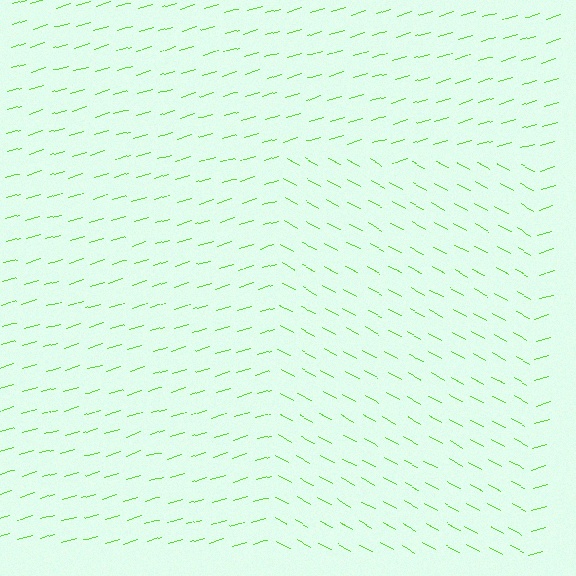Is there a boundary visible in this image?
Yes, there is a texture boundary formed by a change in line orientation.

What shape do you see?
I see a rectangle.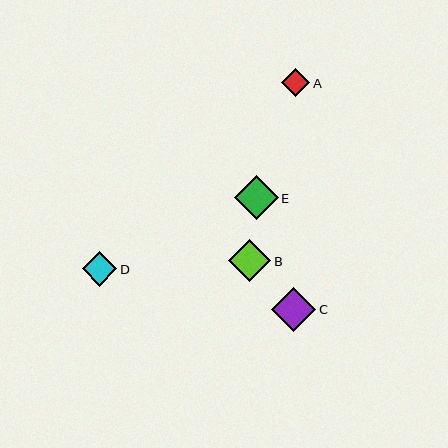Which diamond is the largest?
Diamond C is the largest with a size of approximately 45 pixels.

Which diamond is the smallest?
Diamond A is the smallest with a size of approximately 28 pixels.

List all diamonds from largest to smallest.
From largest to smallest: C, E, B, D, A.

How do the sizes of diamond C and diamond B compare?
Diamond C and diamond B are approximately the same size.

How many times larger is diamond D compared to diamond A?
Diamond D is approximately 1.3 times the size of diamond A.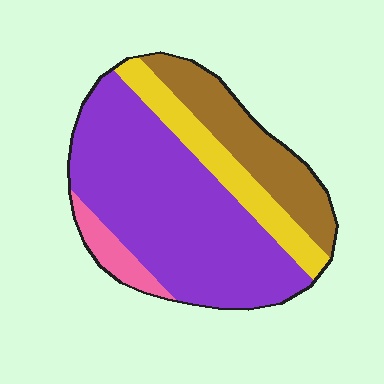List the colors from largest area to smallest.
From largest to smallest: purple, brown, yellow, pink.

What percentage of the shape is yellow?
Yellow covers 16% of the shape.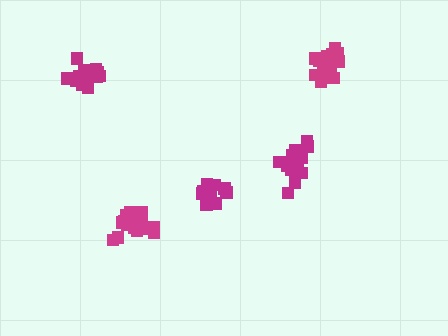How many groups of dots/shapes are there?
There are 5 groups.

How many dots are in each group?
Group 1: 19 dots, Group 2: 14 dots, Group 3: 18 dots, Group 4: 18 dots, Group 5: 19 dots (88 total).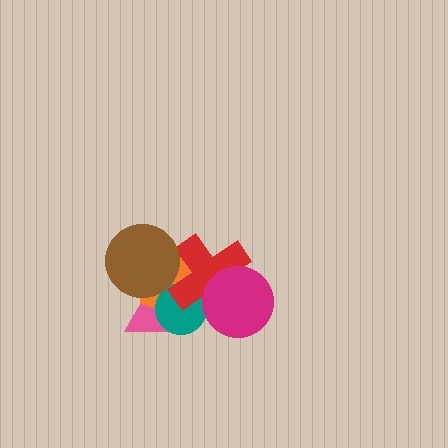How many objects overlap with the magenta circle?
1 object overlaps with the magenta circle.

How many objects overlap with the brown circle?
3 objects overlap with the brown circle.